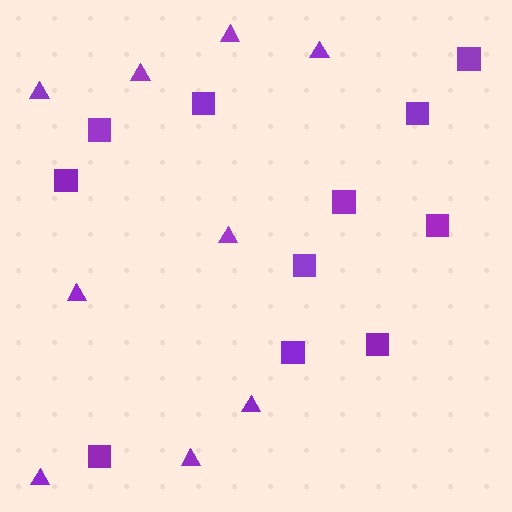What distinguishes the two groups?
There are 2 groups: one group of squares (11) and one group of triangles (9).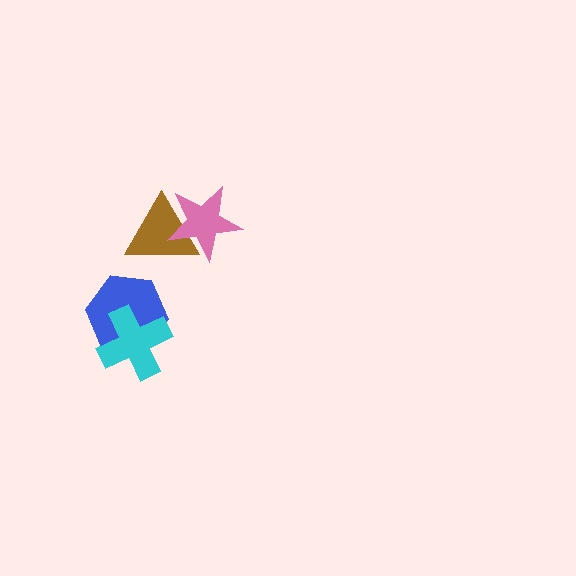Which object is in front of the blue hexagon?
The cyan cross is in front of the blue hexagon.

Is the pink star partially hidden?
No, no other shape covers it.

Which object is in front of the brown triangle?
The pink star is in front of the brown triangle.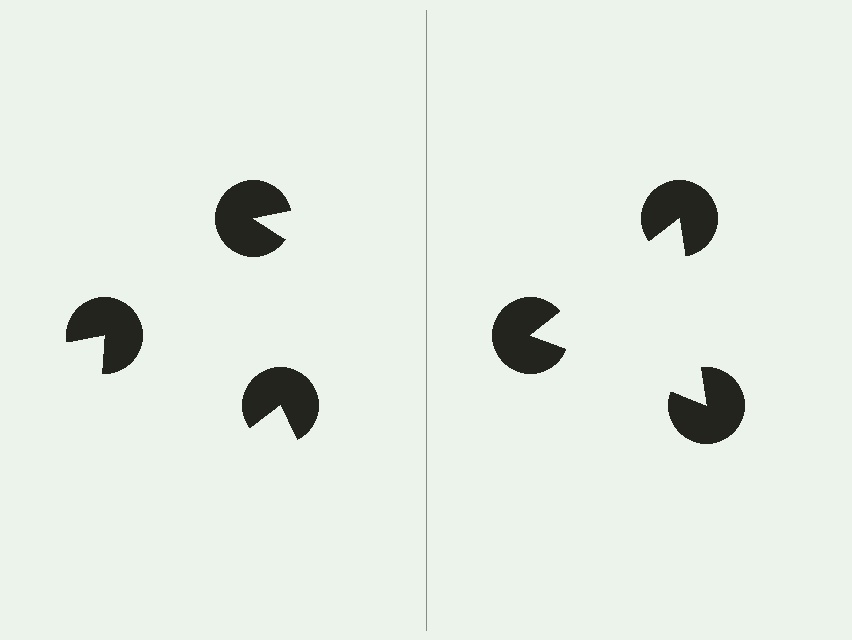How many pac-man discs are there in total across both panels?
6 — 3 on each side.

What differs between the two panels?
The pac-man discs are positioned identically on both sides; only the wedge orientations differ. On the right they align to a triangle; on the left they are misaligned.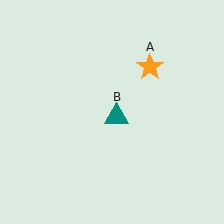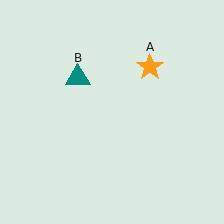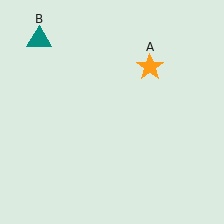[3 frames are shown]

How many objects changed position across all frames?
1 object changed position: teal triangle (object B).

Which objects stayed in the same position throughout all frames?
Orange star (object A) remained stationary.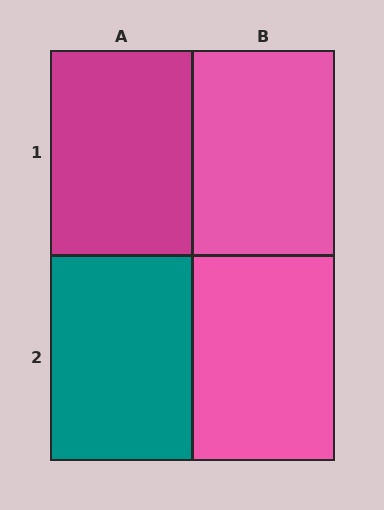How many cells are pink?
2 cells are pink.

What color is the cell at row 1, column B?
Pink.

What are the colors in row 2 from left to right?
Teal, pink.